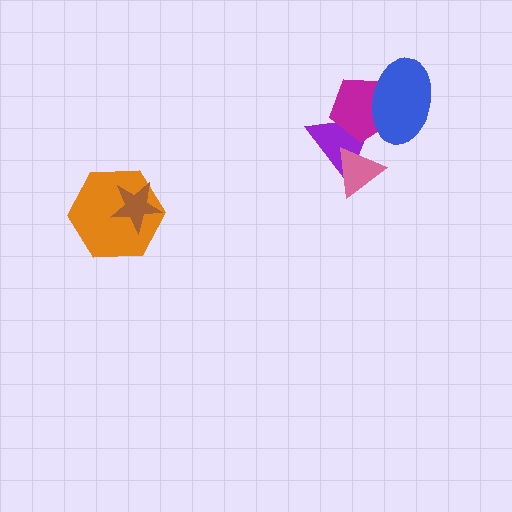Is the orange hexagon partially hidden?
Yes, it is partially covered by another shape.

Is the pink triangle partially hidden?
No, no other shape covers it.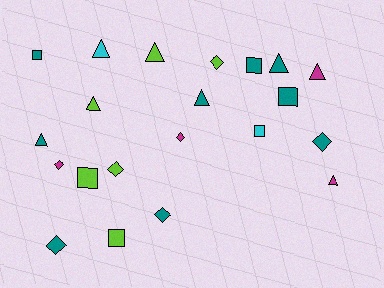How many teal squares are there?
There are 3 teal squares.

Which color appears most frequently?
Teal, with 9 objects.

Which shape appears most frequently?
Triangle, with 8 objects.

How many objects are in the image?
There are 21 objects.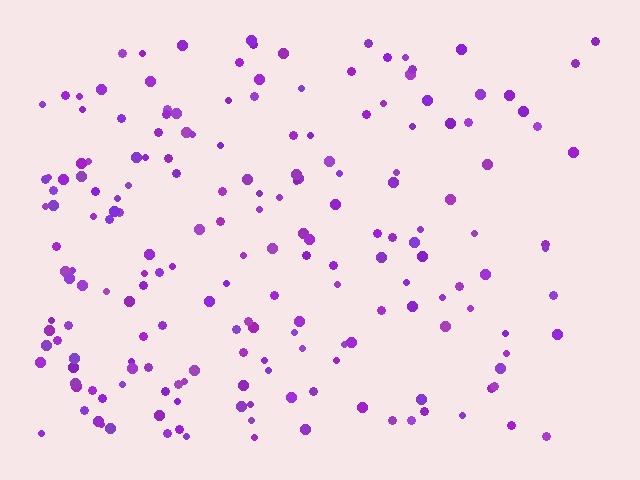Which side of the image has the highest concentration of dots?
The left.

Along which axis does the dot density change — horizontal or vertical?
Horizontal.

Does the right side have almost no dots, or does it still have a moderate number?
Still a moderate number, just noticeably fewer than the left.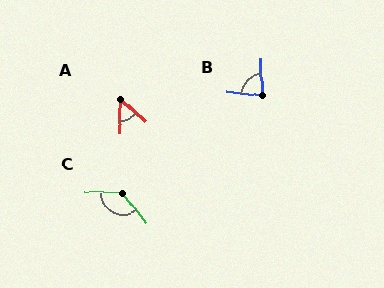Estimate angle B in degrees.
Approximately 83 degrees.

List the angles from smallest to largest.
A (48°), B (83°), C (128°).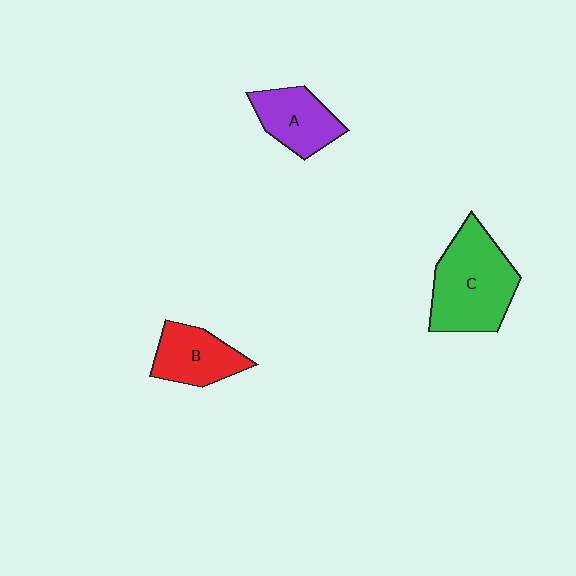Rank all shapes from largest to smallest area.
From largest to smallest: C (green), A (purple), B (red).